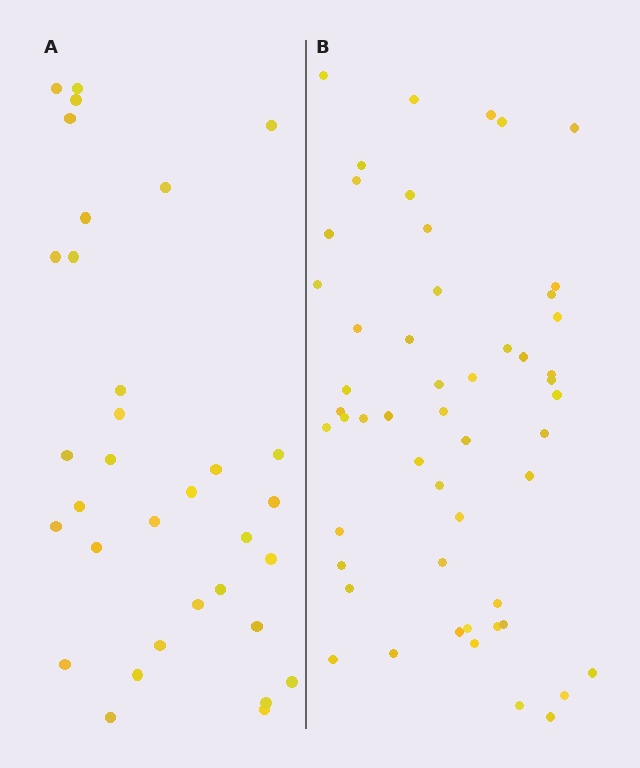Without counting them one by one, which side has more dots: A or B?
Region B (the right region) has more dots.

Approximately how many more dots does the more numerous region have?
Region B has approximately 20 more dots than region A.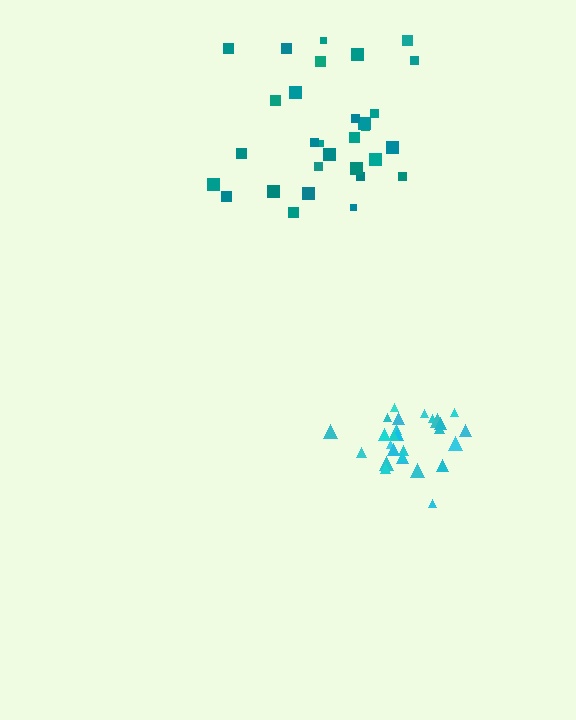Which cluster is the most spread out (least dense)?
Teal.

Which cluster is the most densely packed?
Cyan.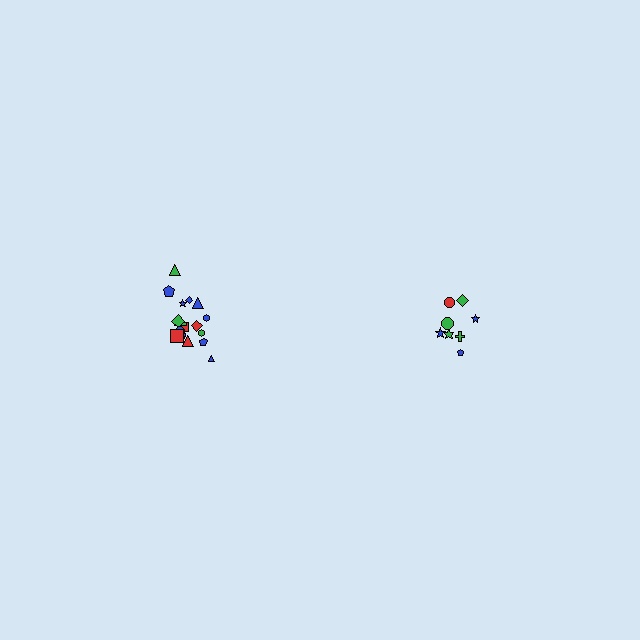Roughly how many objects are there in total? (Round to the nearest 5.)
Roughly 25 objects in total.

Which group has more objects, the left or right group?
The left group.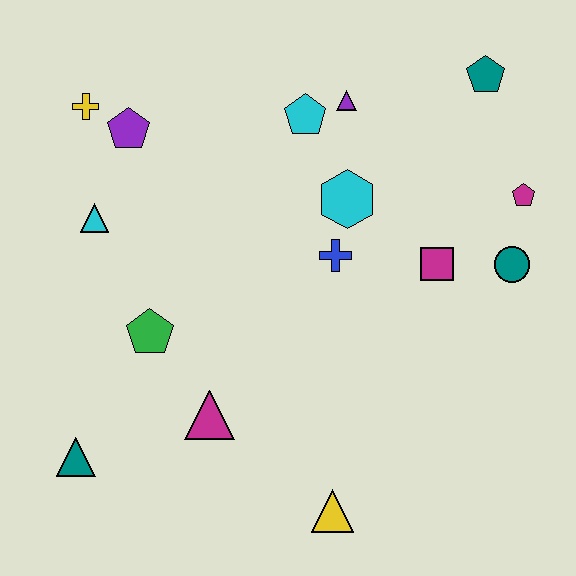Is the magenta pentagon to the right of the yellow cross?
Yes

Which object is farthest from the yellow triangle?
The yellow cross is farthest from the yellow triangle.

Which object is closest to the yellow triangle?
The magenta triangle is closest to the yellow triangle.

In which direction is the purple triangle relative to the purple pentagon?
The purple triangle is to the right of the purple pentagon.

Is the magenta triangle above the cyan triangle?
No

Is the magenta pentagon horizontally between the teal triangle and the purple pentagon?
No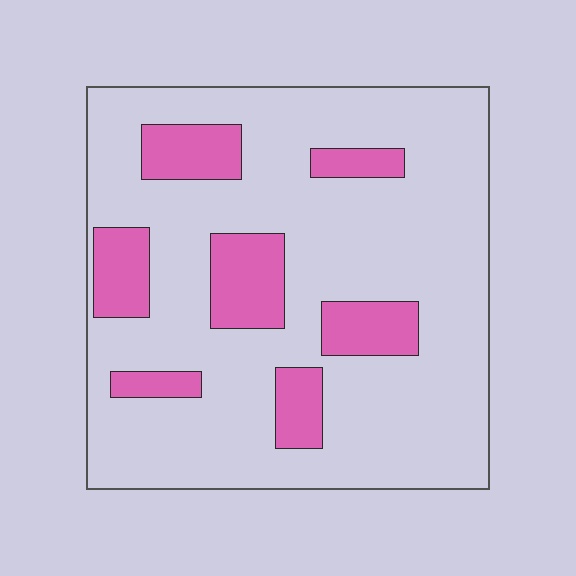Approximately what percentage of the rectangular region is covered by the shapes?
Approximately 20%.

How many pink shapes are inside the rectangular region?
7.